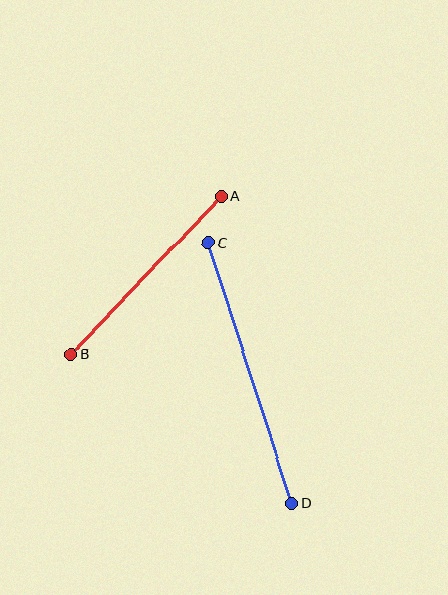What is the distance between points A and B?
The distance is approximately 217 pixels.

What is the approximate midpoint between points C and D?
The midpoint is at approximately (250, 373) pixels.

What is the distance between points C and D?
The distance is approximately 273 pixels.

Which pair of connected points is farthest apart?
Points C and D are farthest apart.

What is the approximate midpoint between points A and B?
The midpoint is at approximately (146, 275) pixels.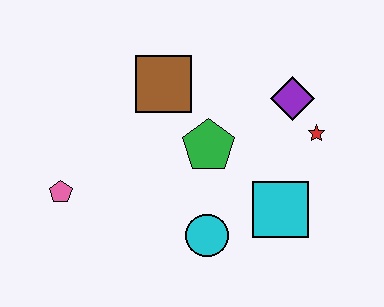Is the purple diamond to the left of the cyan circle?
No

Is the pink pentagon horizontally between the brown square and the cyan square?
No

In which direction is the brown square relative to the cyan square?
The brown square is above the cyan square.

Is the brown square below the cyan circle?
No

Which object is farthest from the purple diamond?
The pink pentagon is farthest from the purple diamond.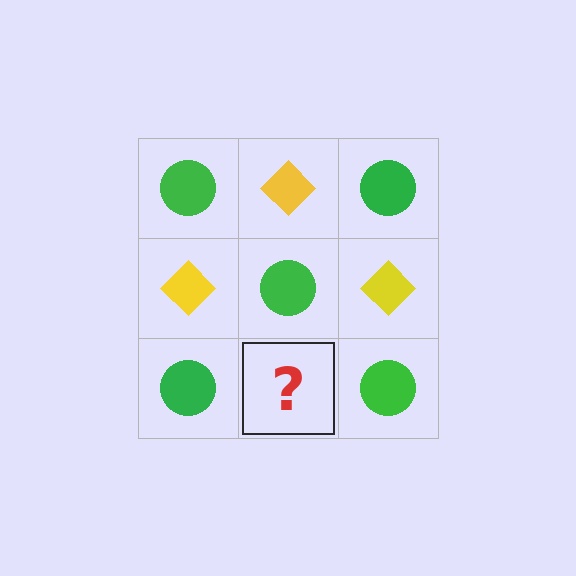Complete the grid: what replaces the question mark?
The question mark should be replaced with a yellow diamond.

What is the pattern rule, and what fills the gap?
The rule is that it alternates green circle and yellow diamond in a checkerboard pattern. The gap should be filled with a yellow diamond.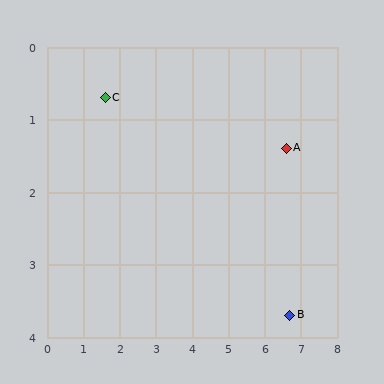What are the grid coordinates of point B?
Point B is at approximately (6.7, 3.7).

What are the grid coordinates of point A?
Point A is at approximately (6.6, 1.4).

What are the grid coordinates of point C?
Point C is at approximately (1.6, 0.7).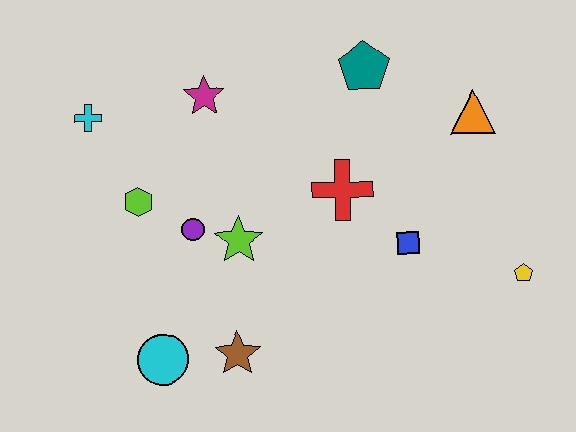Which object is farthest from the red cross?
The cyan cross is farthest from the red cross.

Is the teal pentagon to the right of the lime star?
Yes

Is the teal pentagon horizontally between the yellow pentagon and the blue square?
No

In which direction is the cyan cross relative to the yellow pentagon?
The cyan cross is to the left of the yellow pentagon.